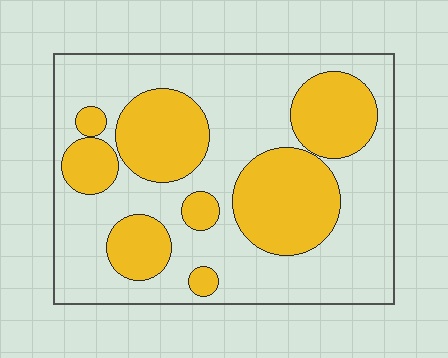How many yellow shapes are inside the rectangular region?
8.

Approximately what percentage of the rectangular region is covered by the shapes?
Approximately 35%.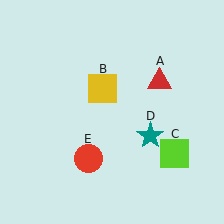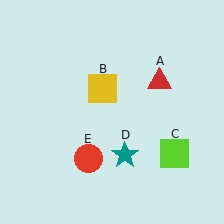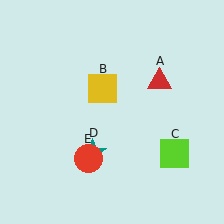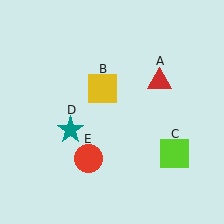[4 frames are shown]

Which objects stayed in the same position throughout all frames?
Red triangle (object A) and yellow square (object B) and lime square (object C) and red circle (object E) remained stationary.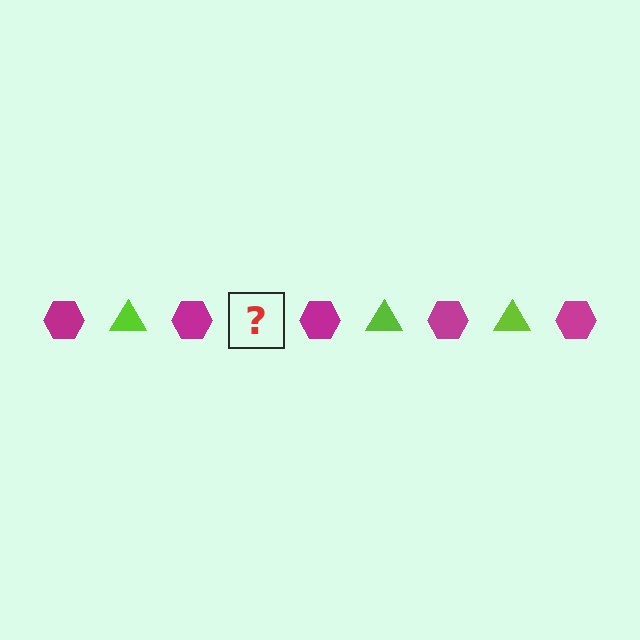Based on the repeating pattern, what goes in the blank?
The blank should be a lime triangle.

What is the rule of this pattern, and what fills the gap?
The rule is that the pattern alternates between magenta hexagon and lime triangle. The gap should be filled with a lime triangle.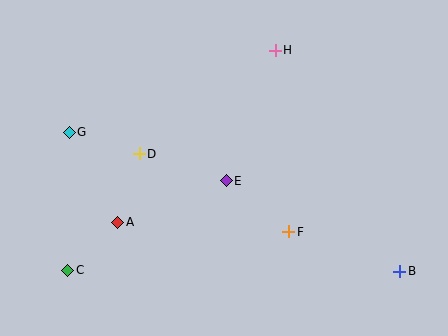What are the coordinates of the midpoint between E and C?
The midpoint between E and C is at (147, 226).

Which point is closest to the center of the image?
Point E at (226, 181) is closest to the center.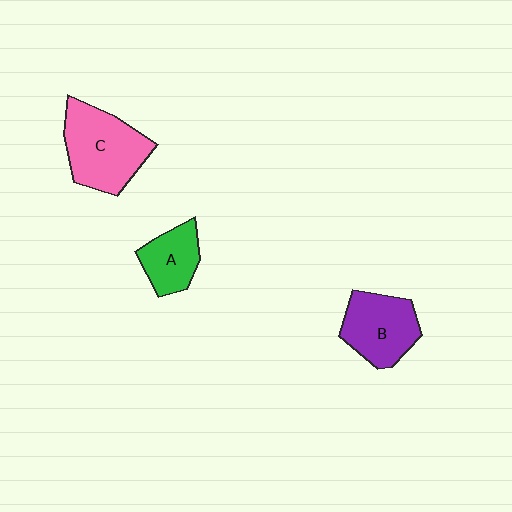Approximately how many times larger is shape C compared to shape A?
Approximately 1.8 times.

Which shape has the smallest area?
Shape A (green).